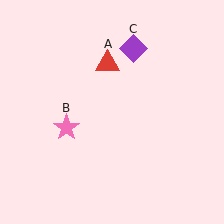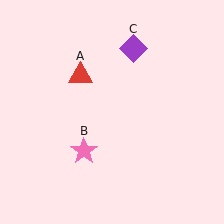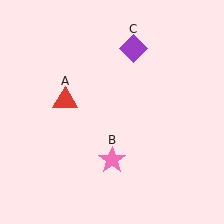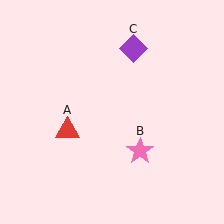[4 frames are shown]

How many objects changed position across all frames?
2 objects changed position: red triangle (object A), pink star (object B).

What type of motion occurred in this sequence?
The red triangle (object A), pink star (object B) rotated counterclockwise around the center of the scene.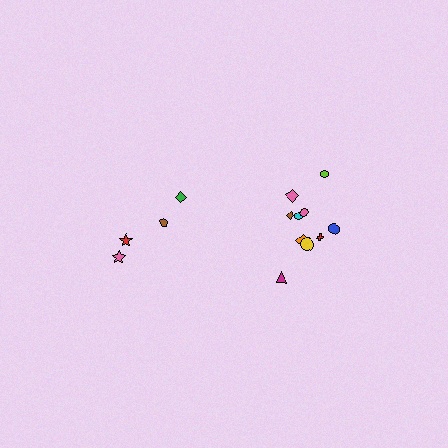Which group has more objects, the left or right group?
The right group.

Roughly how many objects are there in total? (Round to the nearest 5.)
Roughly 15 objects in total.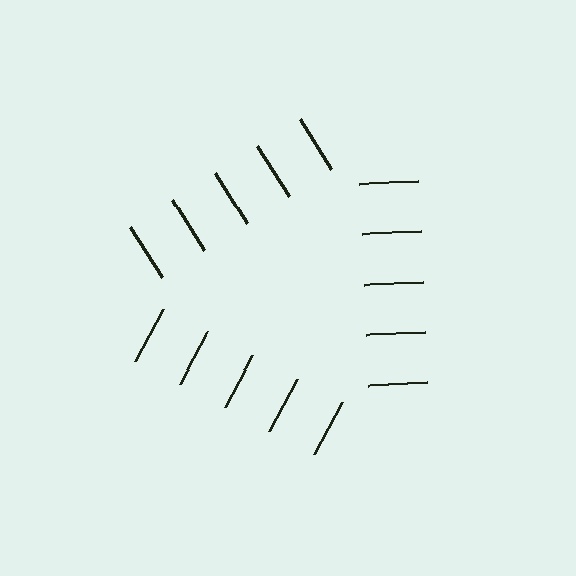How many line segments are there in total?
15 — 5 along each of the 3 edges.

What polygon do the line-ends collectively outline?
An illusory triangle — the line segments terminate on its edges but no continuous stroke is drawn.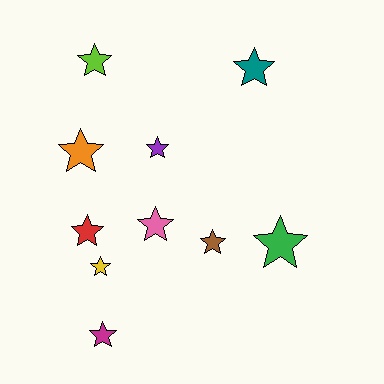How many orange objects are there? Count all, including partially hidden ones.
There is 1 orange object.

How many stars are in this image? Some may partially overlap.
There are 10 stars.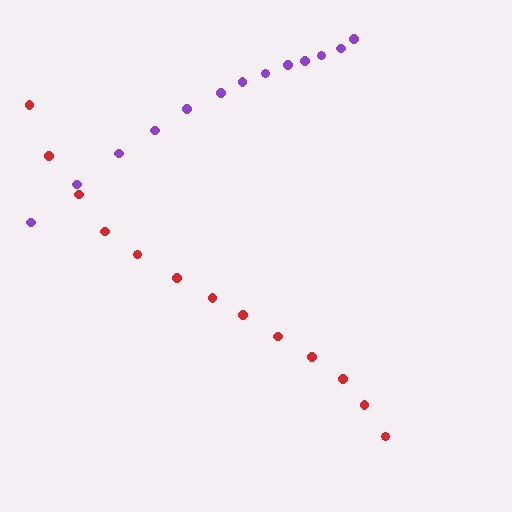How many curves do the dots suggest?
There are 2 distinct paths.